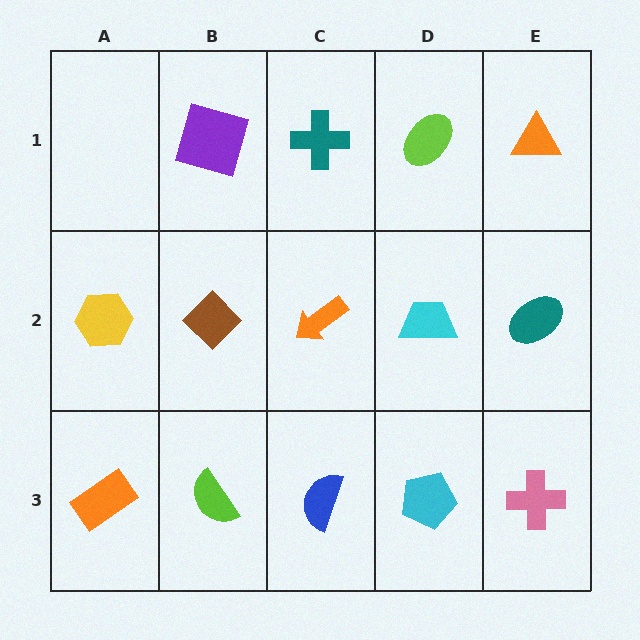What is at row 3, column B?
A lime semicircle.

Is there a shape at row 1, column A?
No, that cell is empty.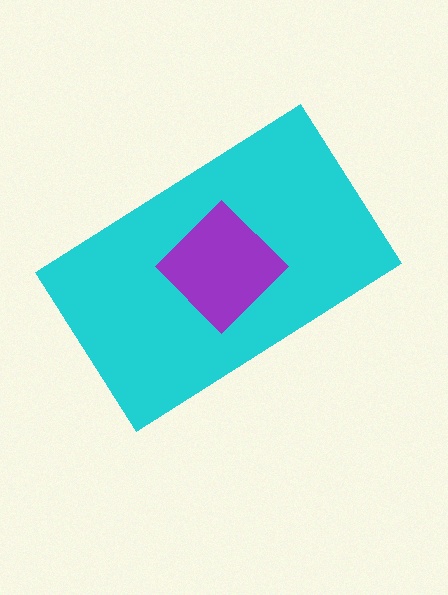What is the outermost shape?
The cyan rectangle.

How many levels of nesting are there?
2.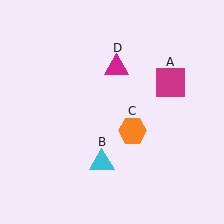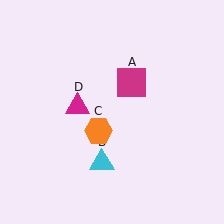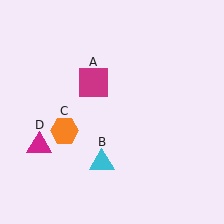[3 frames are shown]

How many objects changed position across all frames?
3 objects changed position: magenta square (object A), orange hexagon (object C), magenta triangle (object D).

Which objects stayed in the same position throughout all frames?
Cyan triangle (object B) remained stationary.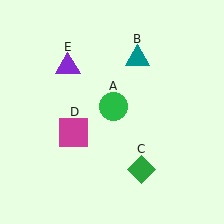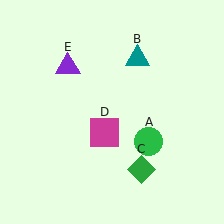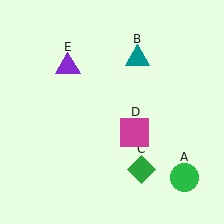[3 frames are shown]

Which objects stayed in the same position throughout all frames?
Teal triangle (object B) and green diamond (object C) and purple triangle (object E) remained stationary.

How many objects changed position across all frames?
2 objects changed position: green circle (object A), magenta square (object D).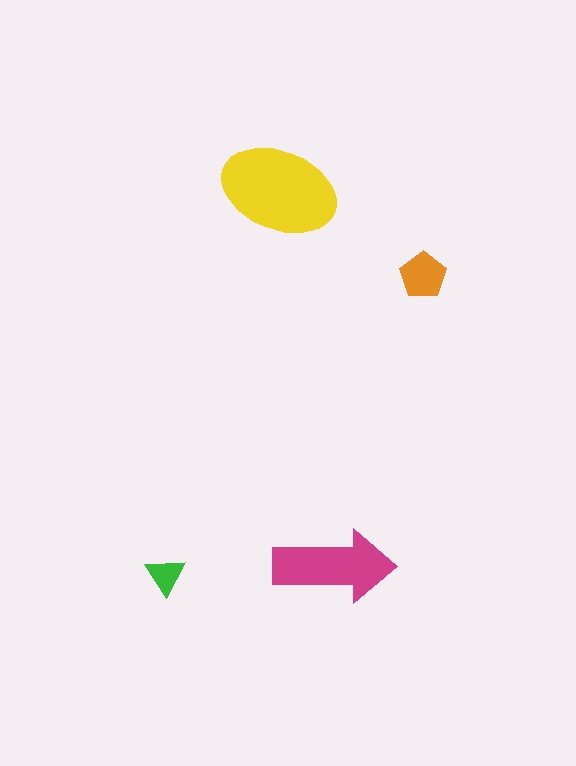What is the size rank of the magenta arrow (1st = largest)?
2nd.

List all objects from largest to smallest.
The yellow ellipse, the magenta arrow, the orange pentagon, the green triangle.